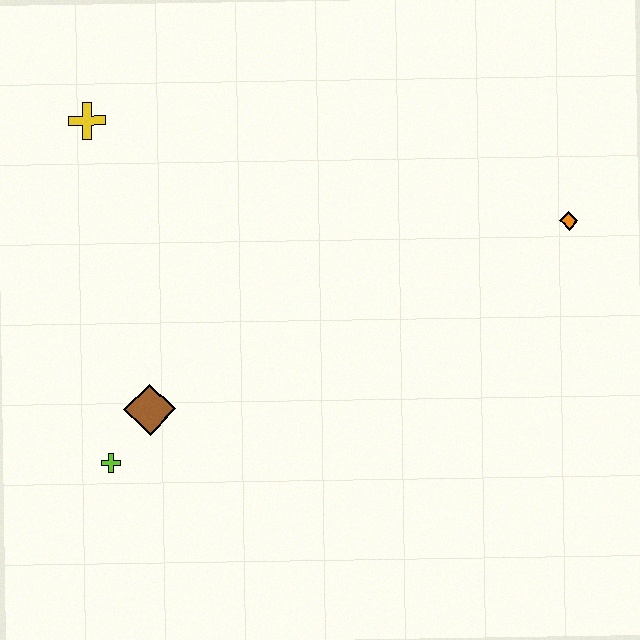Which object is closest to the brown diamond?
The lime cross is closest to the brown diamond.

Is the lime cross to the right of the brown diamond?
No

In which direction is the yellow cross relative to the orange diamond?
The yellow cross is to the left of the orange diamond.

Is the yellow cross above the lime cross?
Yes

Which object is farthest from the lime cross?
The orange diamond is farthest from the lime cross.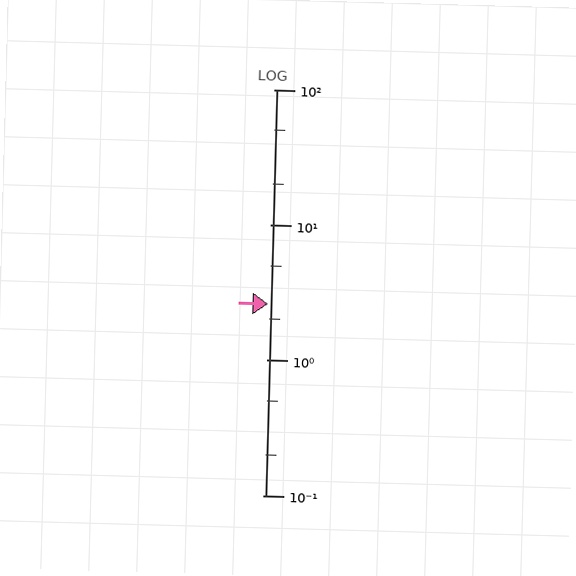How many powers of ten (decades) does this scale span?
The scale spans 3 decades, from 0.1 to 100.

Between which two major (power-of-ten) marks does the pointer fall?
The pointer is between 1 and 10.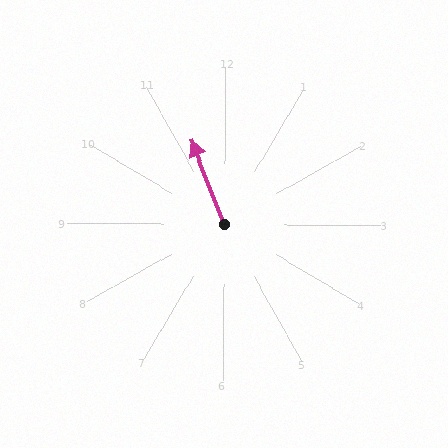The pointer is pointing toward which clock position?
Roughly 11 o'clock.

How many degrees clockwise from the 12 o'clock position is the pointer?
Approximately 338 degrees.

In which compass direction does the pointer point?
North.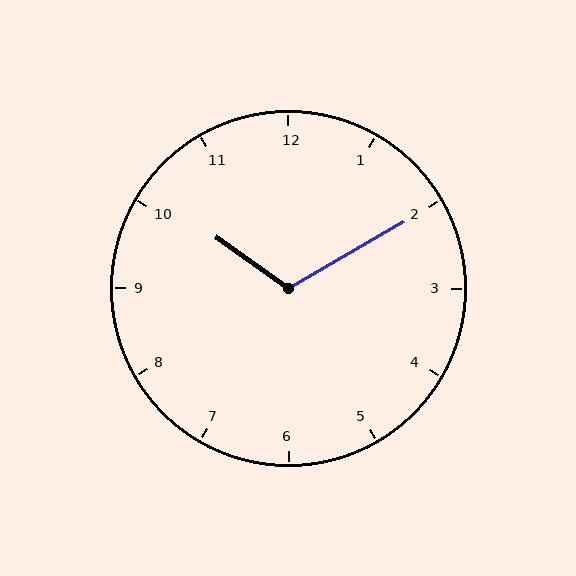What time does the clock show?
10:10.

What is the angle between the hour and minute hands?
Approximately 115 degrees.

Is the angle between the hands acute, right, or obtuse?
It is obtuse.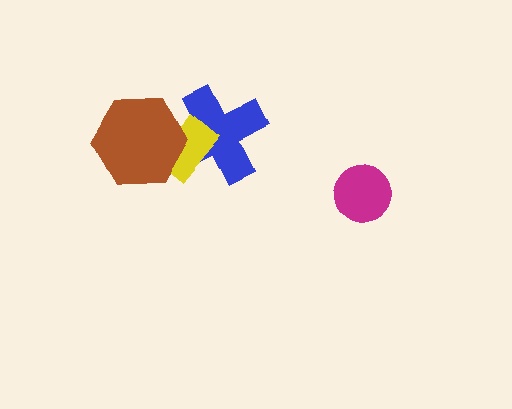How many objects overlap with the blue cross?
2 objects overlap with the blue cross.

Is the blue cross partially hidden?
Yes, it is partially covered by another shape.